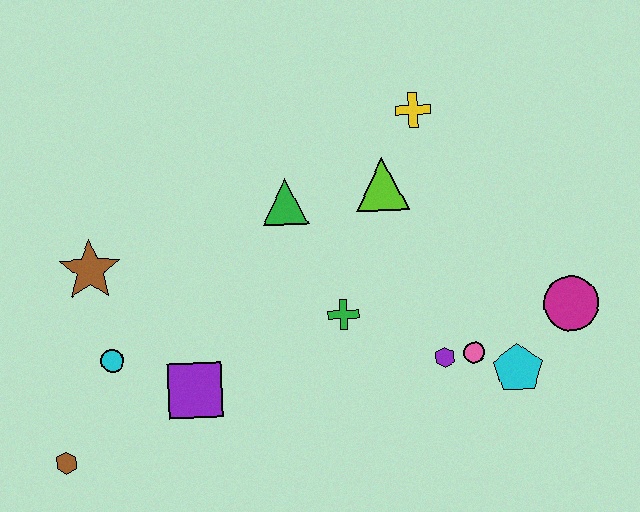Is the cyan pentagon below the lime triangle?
Yes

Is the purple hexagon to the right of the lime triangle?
Yes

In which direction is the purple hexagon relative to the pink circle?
The purple hexagon is to the left of the pink circle.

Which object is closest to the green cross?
The purple hexagon is closest to the green cross.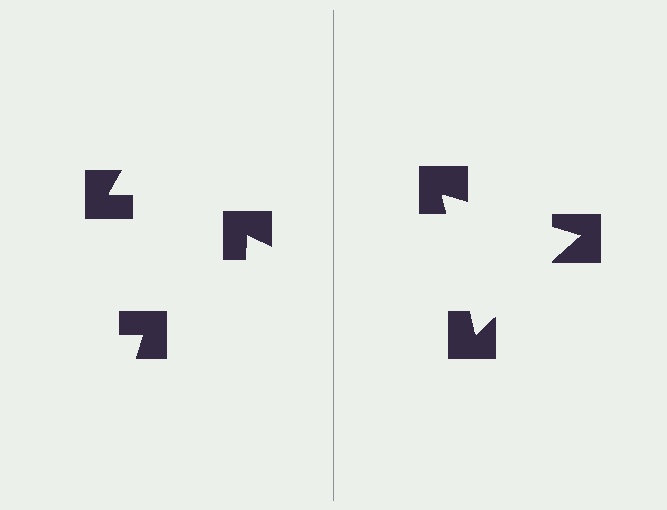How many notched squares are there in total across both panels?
6 — 3 on each side.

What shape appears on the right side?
An illusory triangle.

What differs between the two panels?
The notched squares are positioned identically on both sides; only the wedge orientations differ. On the right they align to a triangle; on the left they are misaligned.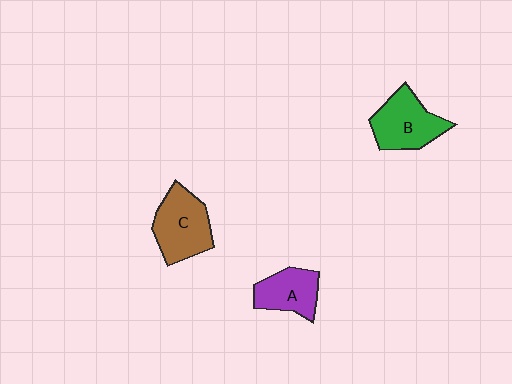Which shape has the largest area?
Shape C (brown).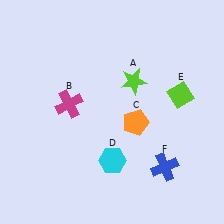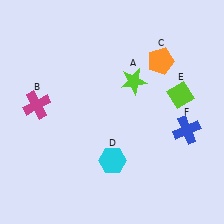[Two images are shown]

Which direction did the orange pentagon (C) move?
The orange pentagon (C) moved up.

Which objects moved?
The objects that moved are: the magenta cross (B), the orange pentagon (C), the blue cross (F).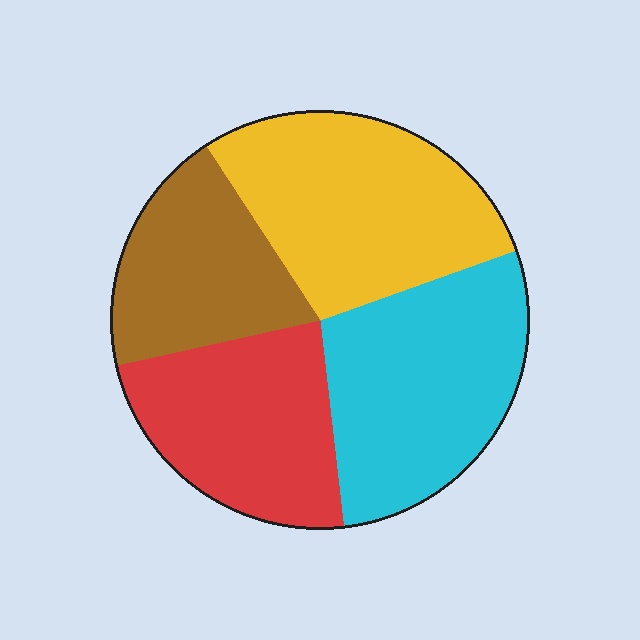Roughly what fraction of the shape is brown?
Brown takes up between a sixth and a third of the shape.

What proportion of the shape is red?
Red covers about 25% of the shape.